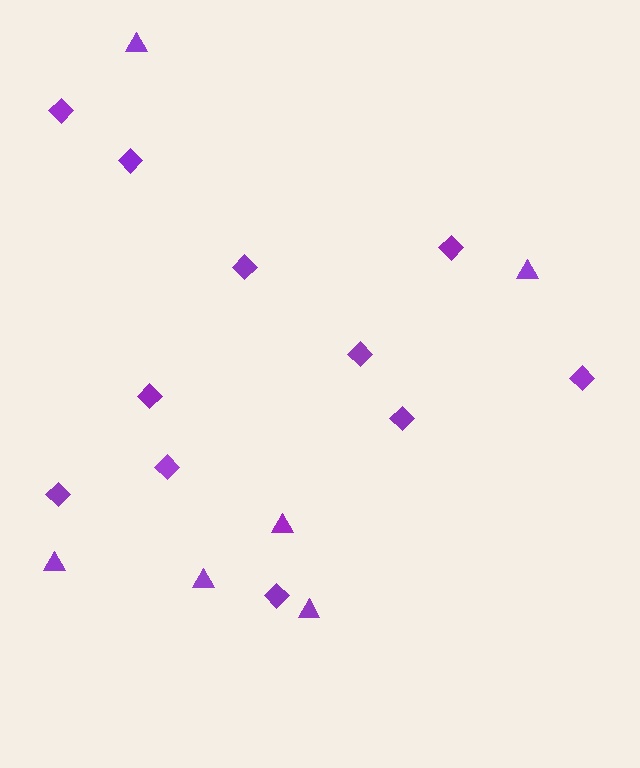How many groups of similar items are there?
There are 2 groups: one group of diamonds (11) and one group of triangles (6).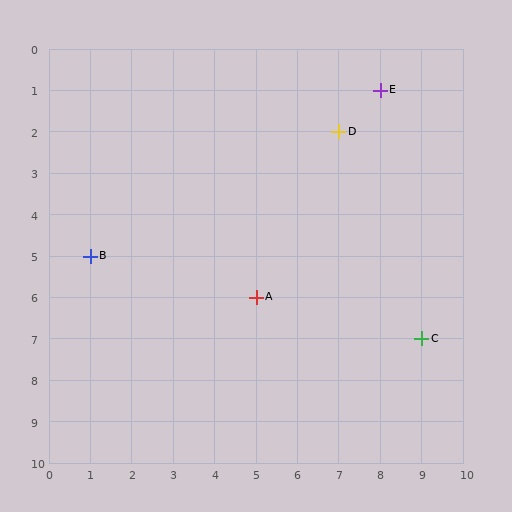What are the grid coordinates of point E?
Point E is at grid coordinates (8, 1).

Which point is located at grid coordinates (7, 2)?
Point D is at (7, 2).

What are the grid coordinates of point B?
Point B is at grid coordinates (1, 5).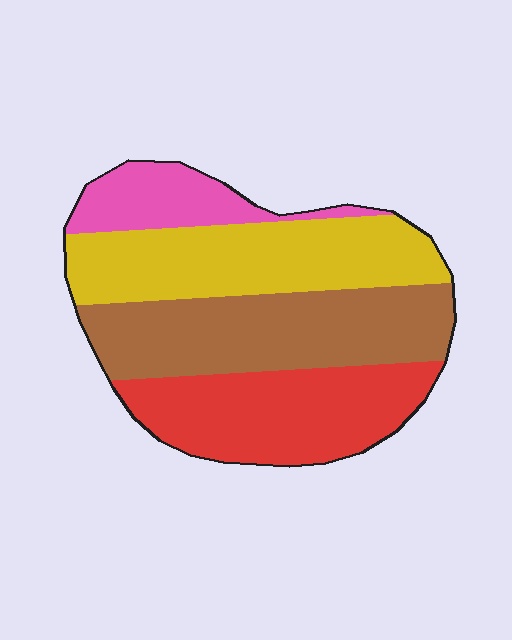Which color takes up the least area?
Pink, at roughly 10%.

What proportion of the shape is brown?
Brown takes up about one third (1/3) of the shape.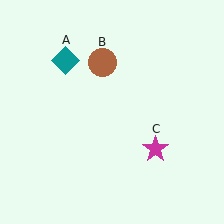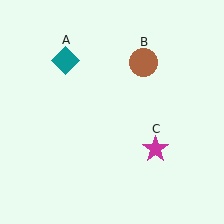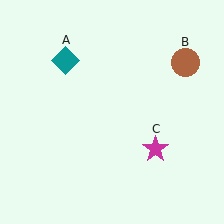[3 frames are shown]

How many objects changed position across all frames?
1 object changed position: brown circle (object B).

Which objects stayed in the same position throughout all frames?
Teal diamond (object A) and magenta star (object C) remained stationary.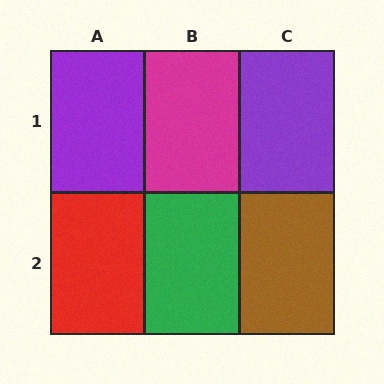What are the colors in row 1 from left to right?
Purple, magenta, purple.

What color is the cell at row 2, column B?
Green.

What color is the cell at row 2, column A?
Red.